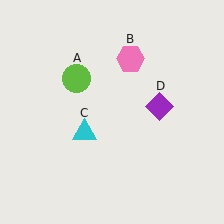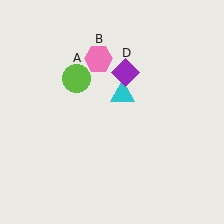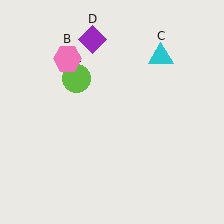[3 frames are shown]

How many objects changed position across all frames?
3 objects changed position: pink hexagon (object B), cyan triangle (object C), purple diamond (object D).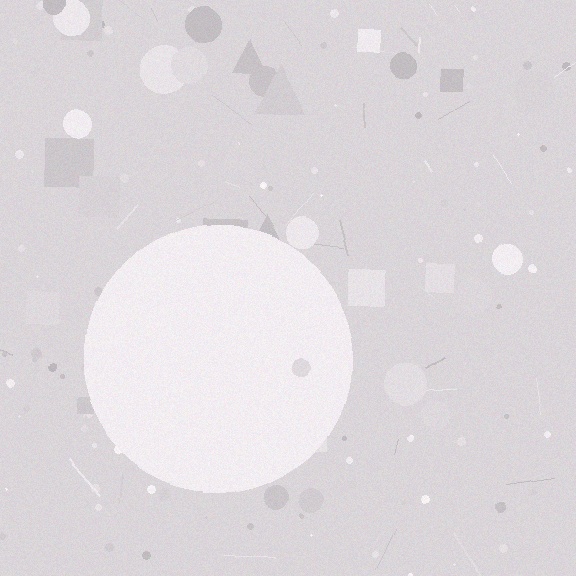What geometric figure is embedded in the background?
A circle is embedded in the background.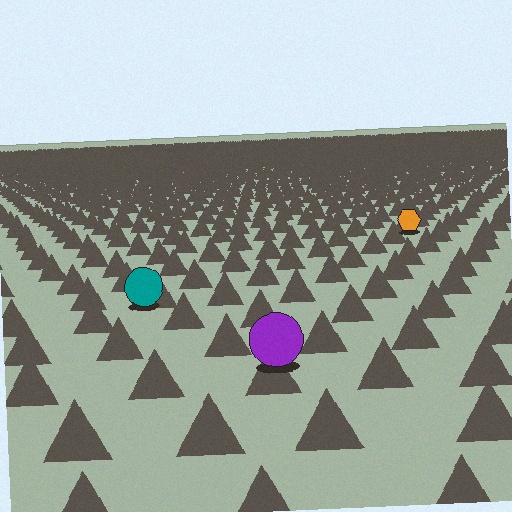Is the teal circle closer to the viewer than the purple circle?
No. The purple circle is closer — you can tell from the texture gradient: the ground texture is coarser near it.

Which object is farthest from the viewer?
The orange hexagon is farthest from the viewer. It appears smaller and the ground texture around it is denser.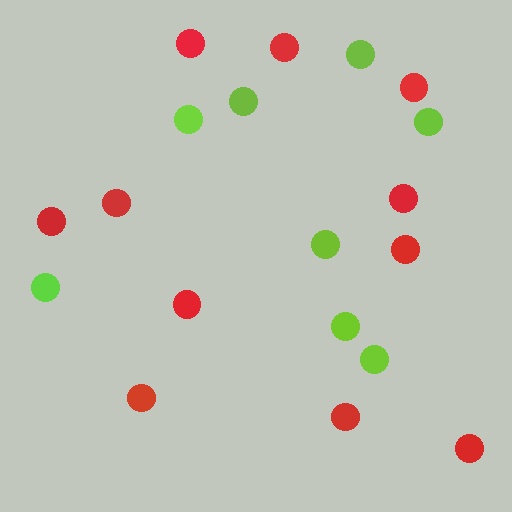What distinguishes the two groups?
There are 2 groups: one group of lime circles (8) and one group of red circles (11).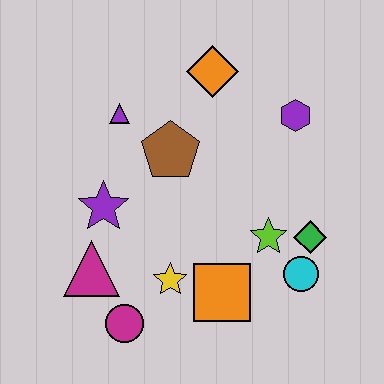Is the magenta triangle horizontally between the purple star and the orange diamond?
No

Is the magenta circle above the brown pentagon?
No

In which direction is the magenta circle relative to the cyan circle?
The magenta circle is to the left of the cyan circle.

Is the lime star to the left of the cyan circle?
Yes